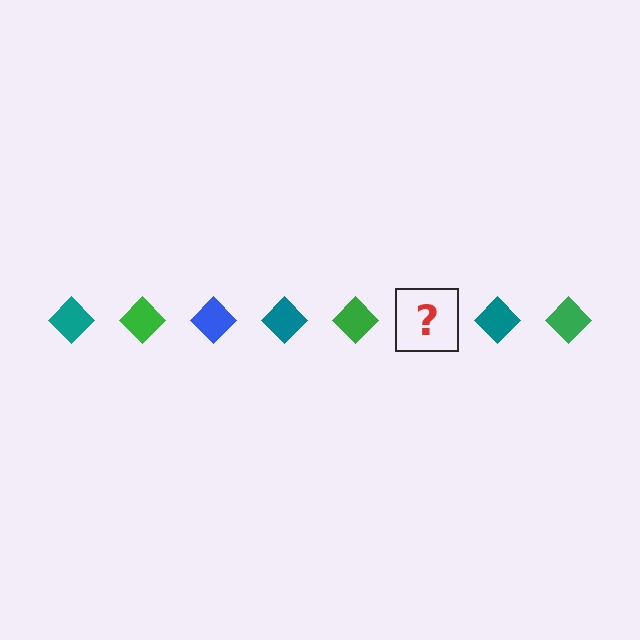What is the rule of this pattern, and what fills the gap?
The rule is that the pattern cycles through teal, green, blue diamonds. The gap should be filled with a blue diamond.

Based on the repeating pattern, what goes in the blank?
The blank should be a blue diamond.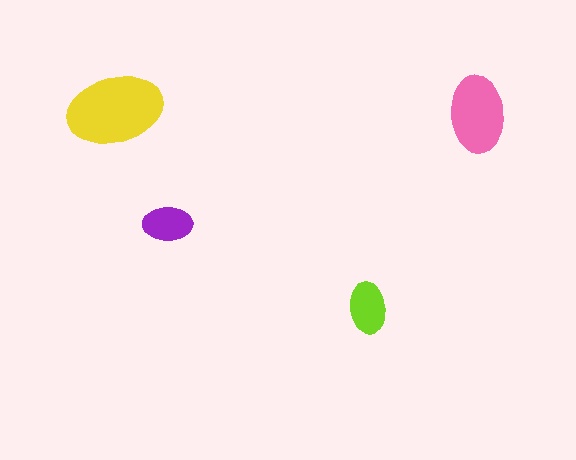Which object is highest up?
The yellow ellipse is topmost.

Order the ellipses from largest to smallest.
the yellow one, the pink one, the lime one, the purple one.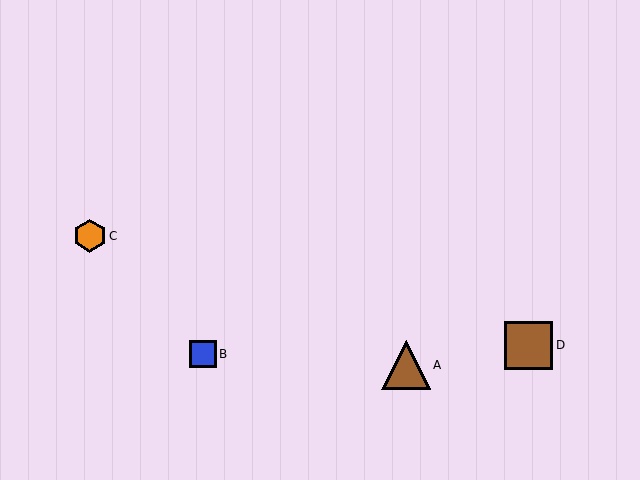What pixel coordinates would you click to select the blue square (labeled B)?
Click at (203, 354) to select the blue square B.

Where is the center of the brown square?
The center of the brown square is at (529, 345).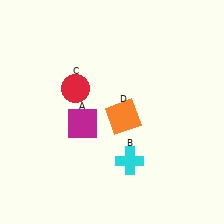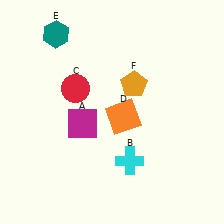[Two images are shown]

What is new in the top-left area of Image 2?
A teal hexagon (E) was added in the top-left area of Image 2.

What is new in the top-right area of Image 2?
An orange pentagon (F) was added in the top-right area of Image 2.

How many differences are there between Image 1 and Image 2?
There are 2 differences between the two images.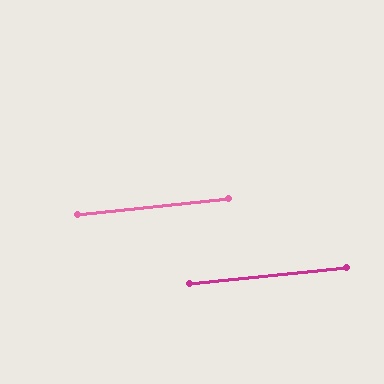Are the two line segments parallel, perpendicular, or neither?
Parallel — their directions differ by only 0.1°.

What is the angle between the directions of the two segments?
Approximately 0 degrees.